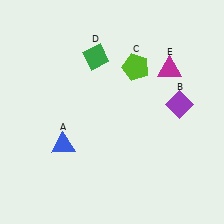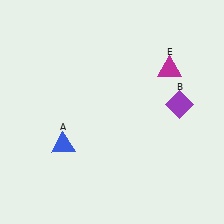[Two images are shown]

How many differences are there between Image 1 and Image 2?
There are 2 differences between the two images.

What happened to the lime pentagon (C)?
The lime pentagon (C) was removed in Image 2. It was in the top-right area of Image 1.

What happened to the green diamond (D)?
The green diamond (D) was removed in Image 2. It was in the top-left area of Image 1.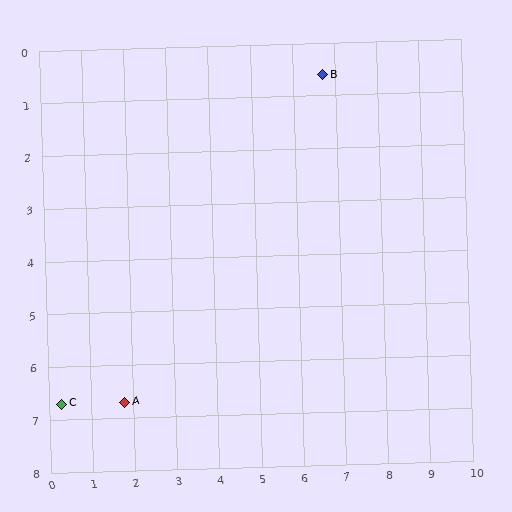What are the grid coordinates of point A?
Point A is at approximately (1.8, 6.7).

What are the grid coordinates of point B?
Point B is at approximately (6.7, 0.6).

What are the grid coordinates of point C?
Point C is at approximately (0.3, 6.7).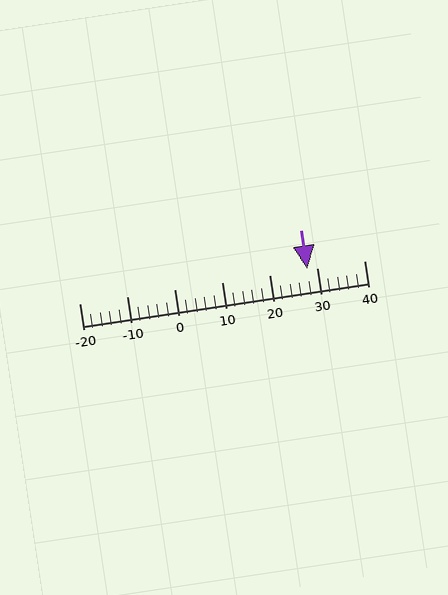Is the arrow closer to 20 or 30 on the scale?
The arrow is closer to 30.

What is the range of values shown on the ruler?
The ruler shows values from -20 to 40.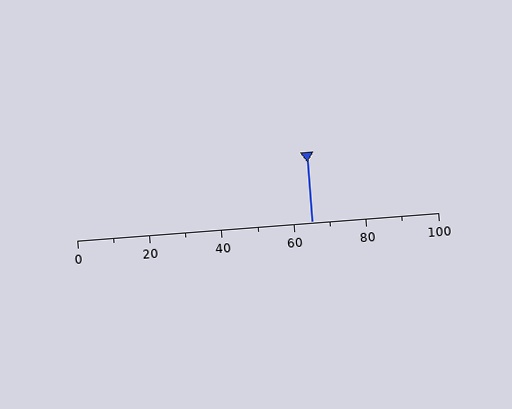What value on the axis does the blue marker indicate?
The marker indicates approximately 65.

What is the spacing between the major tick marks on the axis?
The major ticks are spaced 20 apart.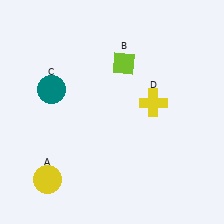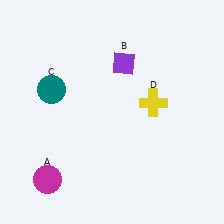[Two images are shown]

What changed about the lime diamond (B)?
In Image 1, B is lime. In Image 2, it changed to purple.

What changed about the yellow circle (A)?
In Image 1, A is yellow. In Image 2, it changed to magenta.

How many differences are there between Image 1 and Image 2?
There are 2 differences between the two images.